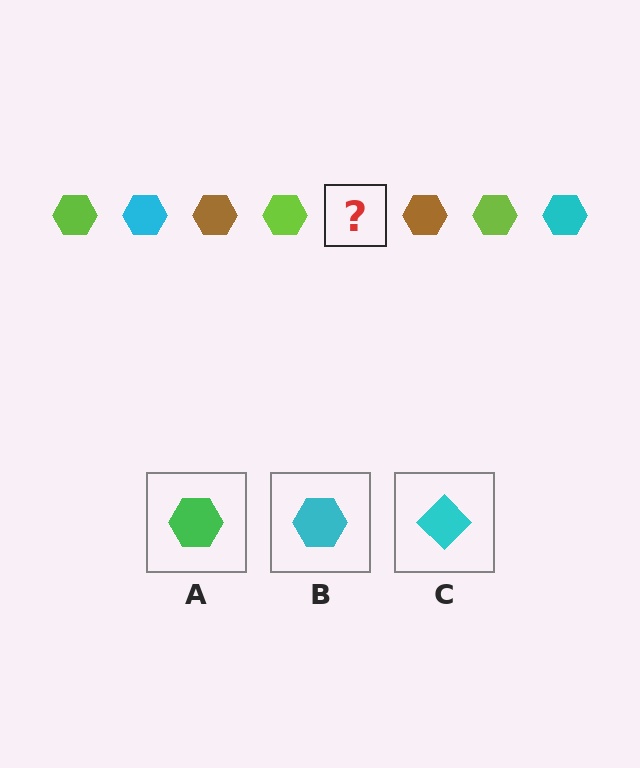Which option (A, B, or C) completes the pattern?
B.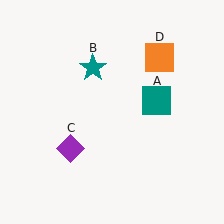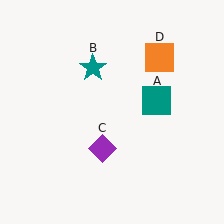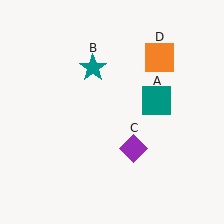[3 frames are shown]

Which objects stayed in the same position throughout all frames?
Teal square (object A) and teal star (object B) and orange square (object D) remained stationary.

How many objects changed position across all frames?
1 object changed position: purple diamond (object C).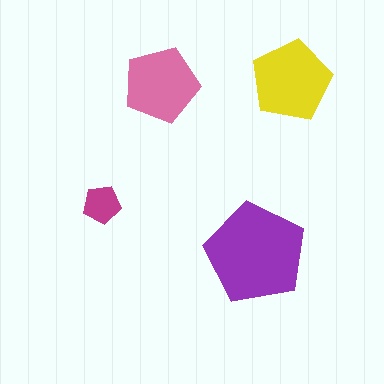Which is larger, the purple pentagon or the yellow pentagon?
The purple one.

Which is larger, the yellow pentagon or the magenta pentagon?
The yellow one.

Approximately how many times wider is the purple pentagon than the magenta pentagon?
About 2.5 times wider.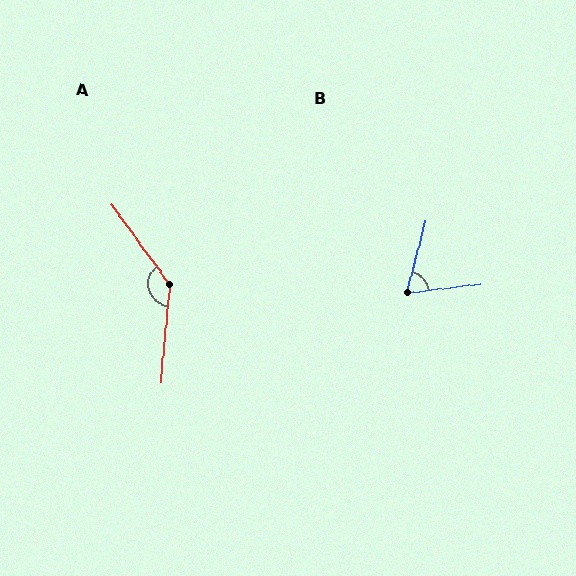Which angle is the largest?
A, at approximately 139 degrees.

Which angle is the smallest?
B, at approximately 68 degrees.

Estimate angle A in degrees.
Approximately 139 degrees.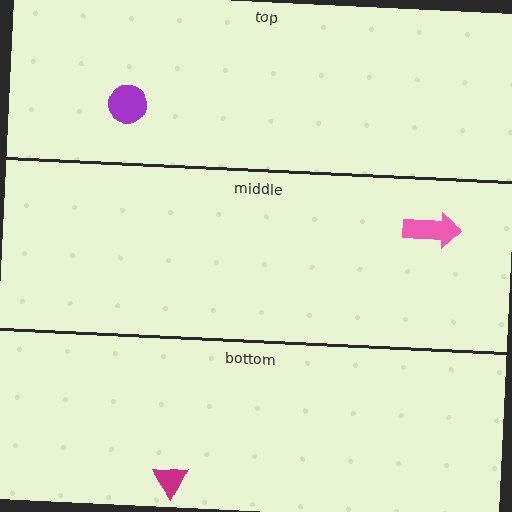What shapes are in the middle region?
The pink arrow.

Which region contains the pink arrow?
The middle region.